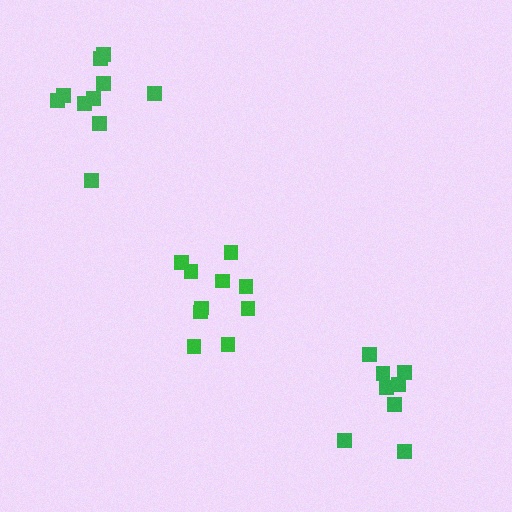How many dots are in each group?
Group 1: 10 dots, Group 2: 8 dots, Group 3: 10 dots (28 total).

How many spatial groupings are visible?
There are 3 spatial groupings.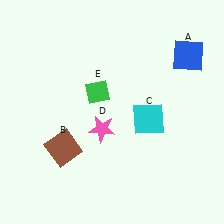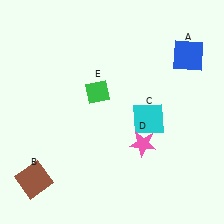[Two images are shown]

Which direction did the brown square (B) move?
The brown square (B) moved down.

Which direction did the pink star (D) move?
The pink star (D) moved right.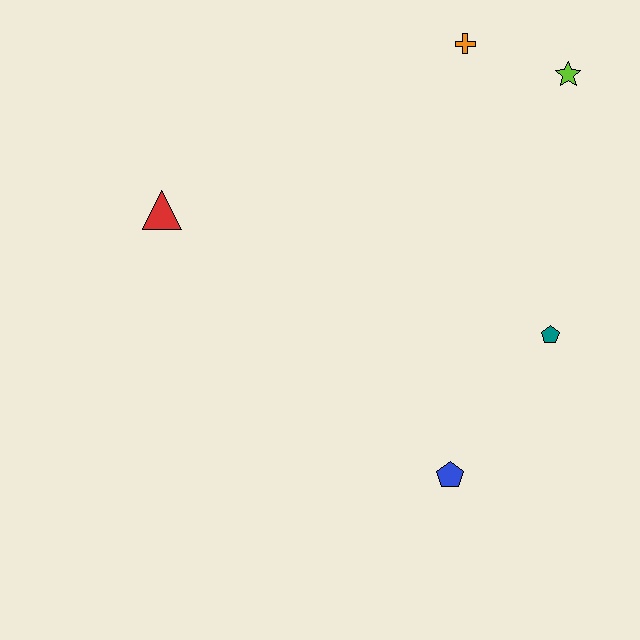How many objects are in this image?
There are 5 objects.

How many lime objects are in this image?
There is 1 lime object.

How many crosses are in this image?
There is 1 cross.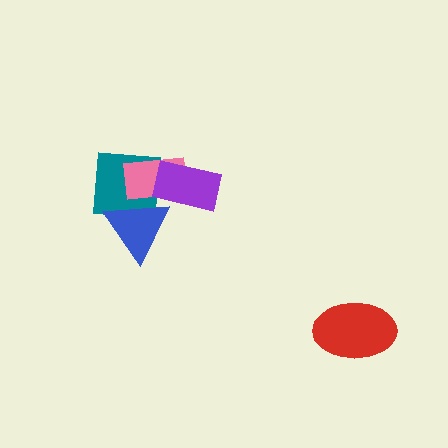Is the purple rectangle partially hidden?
No, no other shape covers it.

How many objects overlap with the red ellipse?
0 objects overlap with the red ellipse.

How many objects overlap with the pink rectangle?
3 objects overlap with the pink rectangle.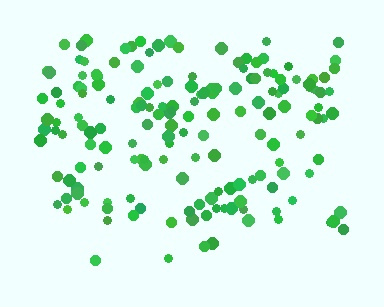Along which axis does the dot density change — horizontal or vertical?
Vertical.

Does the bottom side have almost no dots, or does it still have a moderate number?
Still a moderate number, just noticeably fewer than the top.